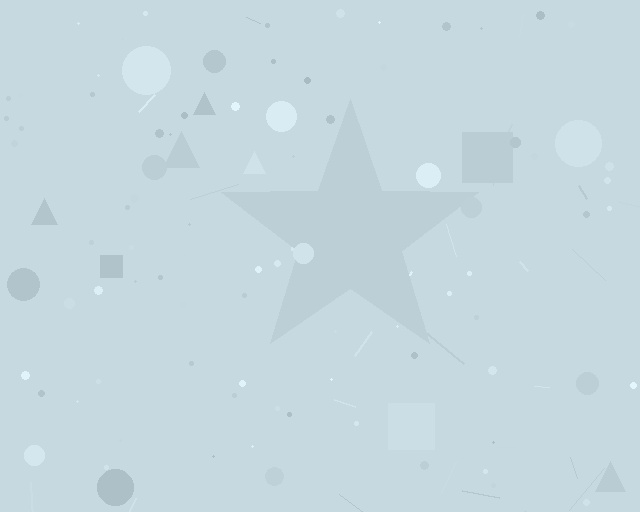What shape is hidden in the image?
A star is hidden in the image.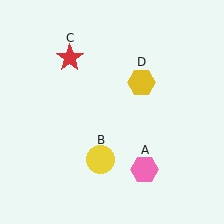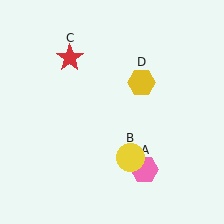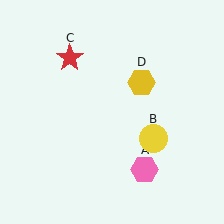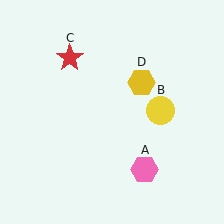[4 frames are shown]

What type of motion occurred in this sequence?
The yellow circle (object B) rotated counterclockwise around the center of the scene.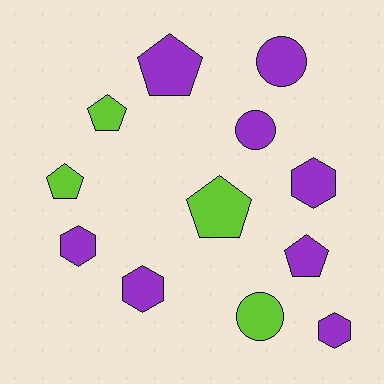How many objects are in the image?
There are 12 objects.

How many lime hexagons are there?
There are no lime hexagons.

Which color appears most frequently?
Purple, with 8 objects.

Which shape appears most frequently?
Pentagon, with 5 objects.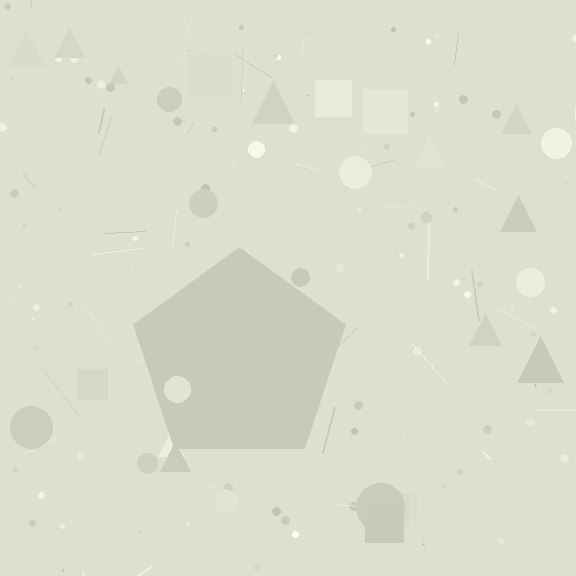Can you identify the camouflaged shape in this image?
The camouflaged shape is a pentagon.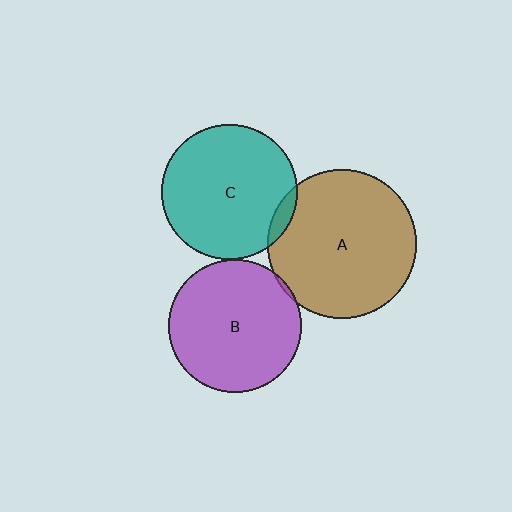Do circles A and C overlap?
Yes.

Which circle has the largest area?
Circle A (brown).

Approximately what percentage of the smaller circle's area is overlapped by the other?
Approximately 5%.